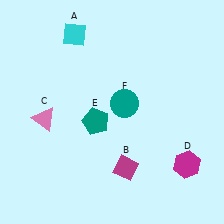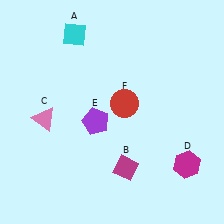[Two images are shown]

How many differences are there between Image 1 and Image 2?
There are 2 differences between the two images.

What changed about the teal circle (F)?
In Image 1, F is teal. In Image 2, it changed to red.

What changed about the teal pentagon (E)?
In Image 1, E is teal. In Image 2, it changed to purple.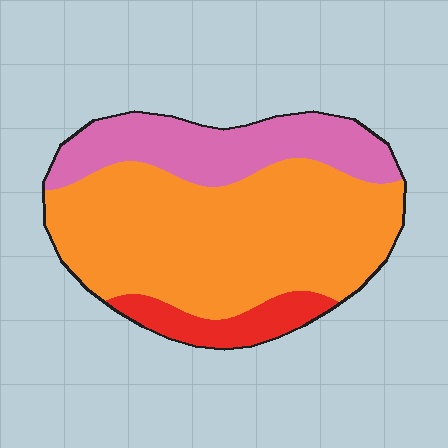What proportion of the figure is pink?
Pink takes up about one quarter (1/4) of the figure.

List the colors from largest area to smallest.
From largest to smallest: orange, pink, red.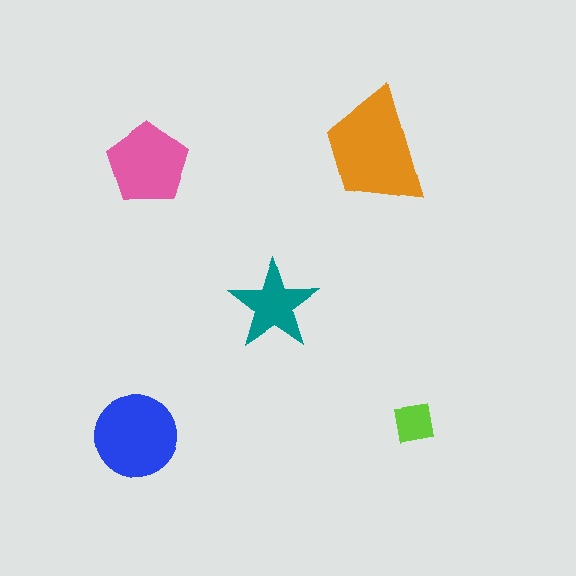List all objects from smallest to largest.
The lime square, the teal star, the pink pentagon, the blue circle, the orange trapezoid.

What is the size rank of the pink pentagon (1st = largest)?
3rd.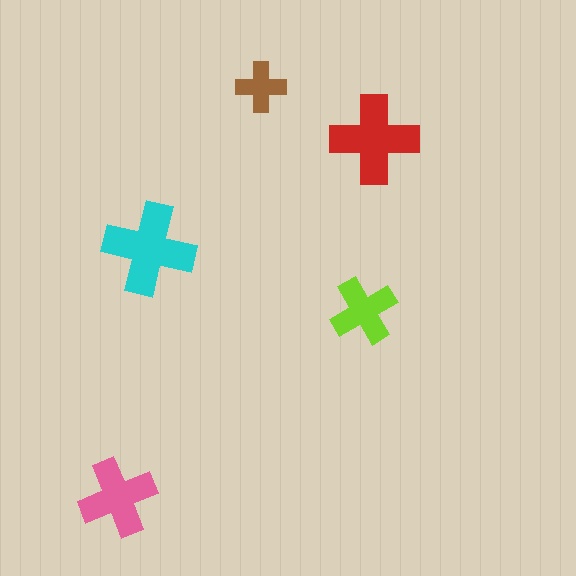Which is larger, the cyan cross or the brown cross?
The cyan one.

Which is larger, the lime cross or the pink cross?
The pink one.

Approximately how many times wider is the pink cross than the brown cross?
About 1.5 times wider.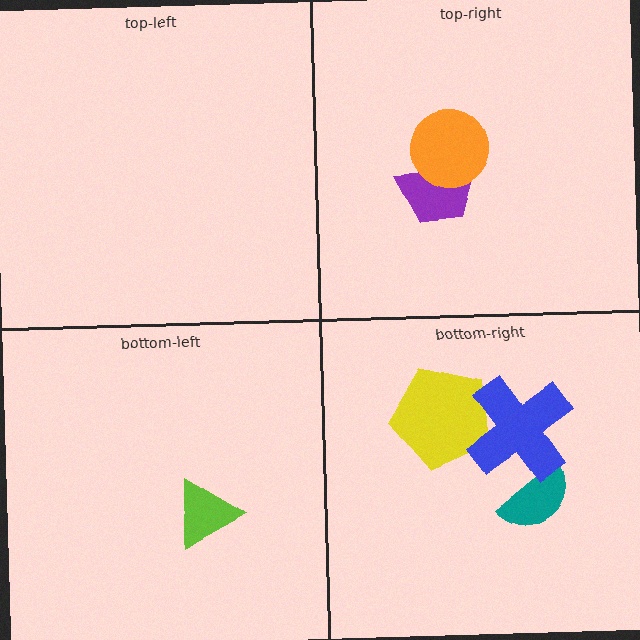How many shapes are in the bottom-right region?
3.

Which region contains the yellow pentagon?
The bottom-right region.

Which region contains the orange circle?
The top-right region.